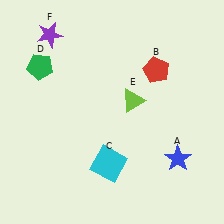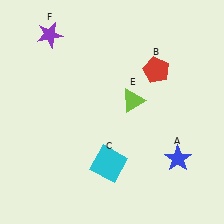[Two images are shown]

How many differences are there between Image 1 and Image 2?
There is 1 difference between the two images.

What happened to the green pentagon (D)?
The green pentagon (D) was removed in Image 2. It was in the top-left area of Image 1.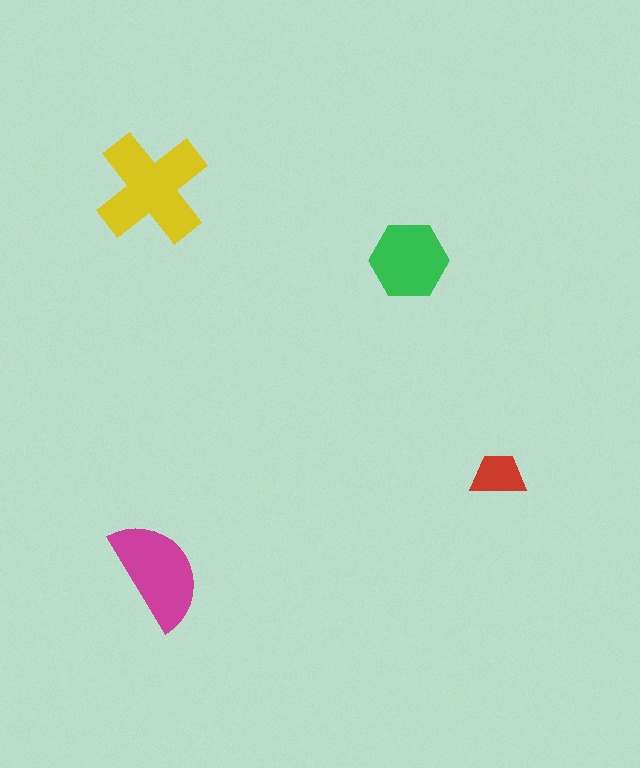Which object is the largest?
The yellow cross.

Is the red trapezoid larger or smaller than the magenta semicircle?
Smaller.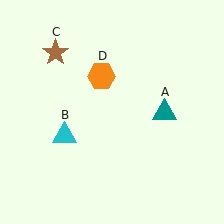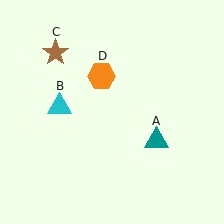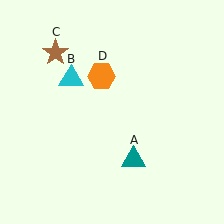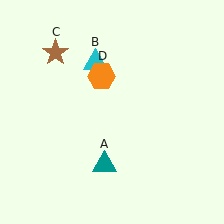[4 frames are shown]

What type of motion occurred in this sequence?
The teal triangle (object A), cyan triangle (object B) rotated clockwise around the center of the scene.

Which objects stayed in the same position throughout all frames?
Brown star (object C) and orange hexagon (object D) remained stationary.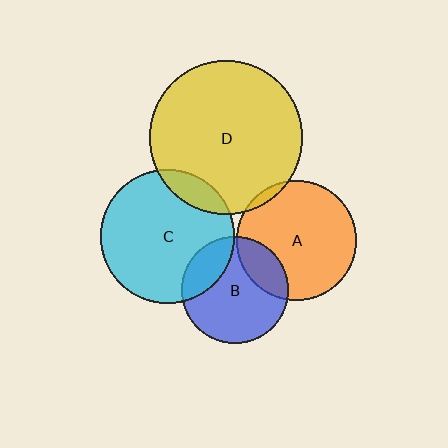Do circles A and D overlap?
Yes.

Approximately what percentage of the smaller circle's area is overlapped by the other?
Approximately 5%.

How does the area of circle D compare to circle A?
Approximately 1.6 times.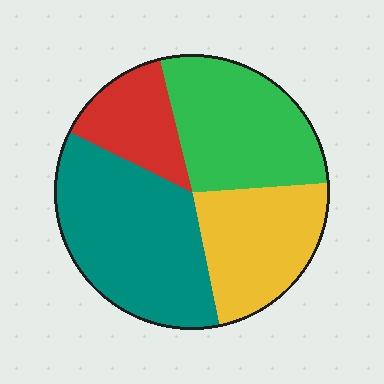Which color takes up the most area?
Teal, at roughly 35%.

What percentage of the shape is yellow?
Yellow takes up between a sixth and a third of the shape.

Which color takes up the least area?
Red, at roughly 15%.